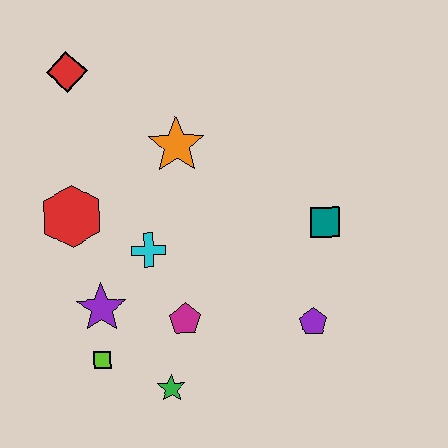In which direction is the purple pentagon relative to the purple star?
The purple pentagon is to the right of the purple star.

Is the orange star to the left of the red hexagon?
No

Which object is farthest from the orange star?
The green star is farthest from the orange star.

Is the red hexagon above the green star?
Yes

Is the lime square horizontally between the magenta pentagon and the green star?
No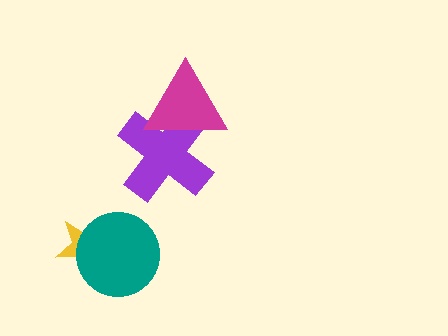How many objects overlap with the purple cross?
1 object overlaps with the purple cross.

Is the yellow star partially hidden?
Yes, it is partially covered by another shape.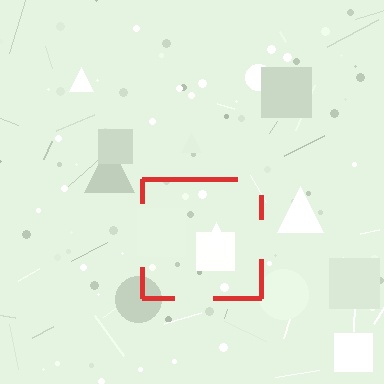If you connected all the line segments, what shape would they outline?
They would outline a square.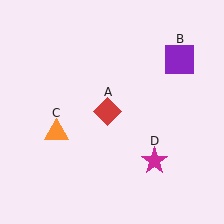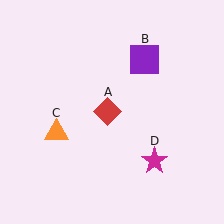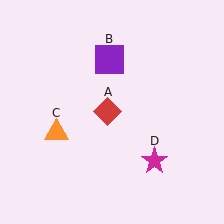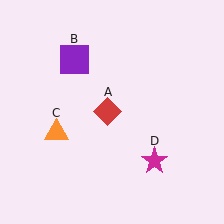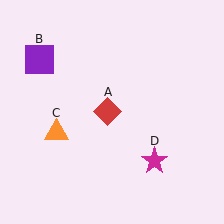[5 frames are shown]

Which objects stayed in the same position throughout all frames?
Red diamond (object A) and orange triangle (object C) and magenta star (object D) remained stationary.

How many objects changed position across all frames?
1 object changed position: purple square (object B).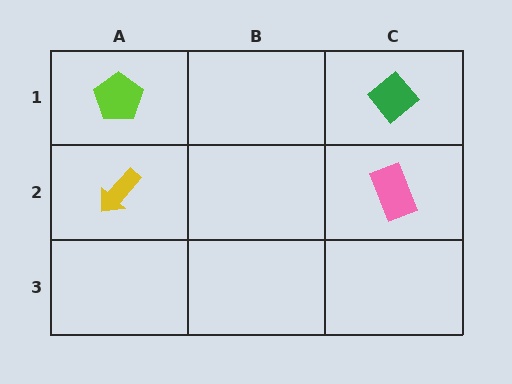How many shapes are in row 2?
2 shapes.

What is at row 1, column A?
A lime pentagon.